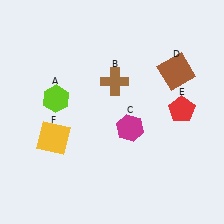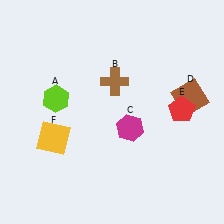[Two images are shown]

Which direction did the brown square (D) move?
The brown square (D) moved down.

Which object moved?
The brown square (D) moved down.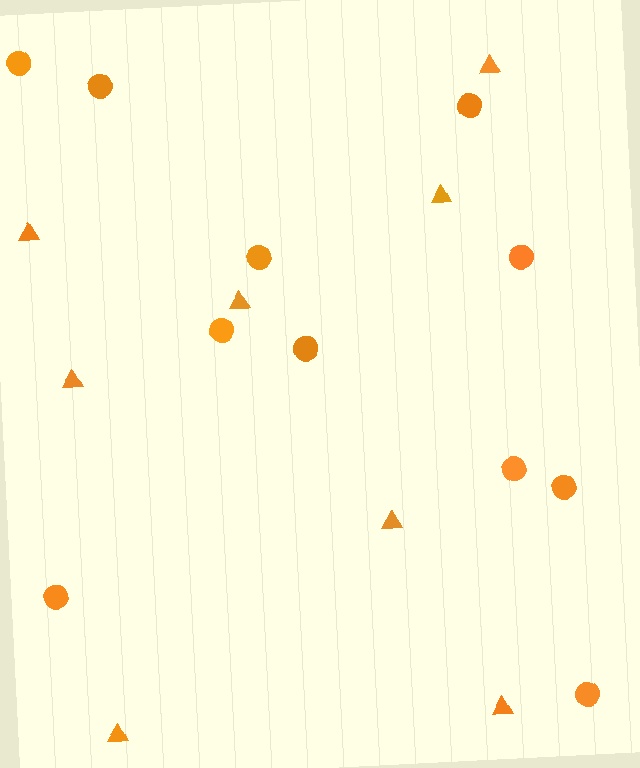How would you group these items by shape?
There are 2 groups: one group of triangles (8) and one group of circles (11).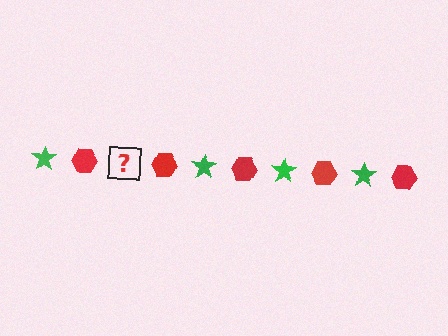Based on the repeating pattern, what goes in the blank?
The blank should be a green star.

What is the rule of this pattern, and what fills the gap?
The rule is that the pattern alternates between green star and red hexagon. The gap should be filled with a green star.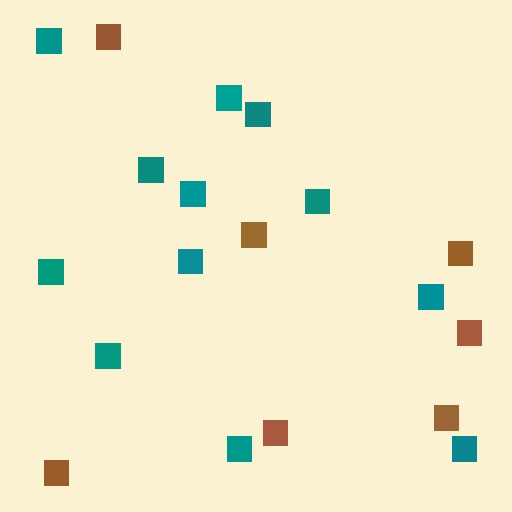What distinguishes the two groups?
There are 2 groups: one group of teal squares (12) and one group of brown squares (7).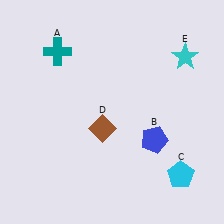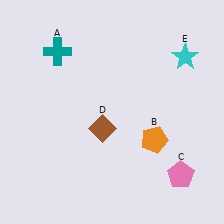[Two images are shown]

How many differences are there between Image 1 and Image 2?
There are 2 differences between the two images.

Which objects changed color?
B changed from blue to orange. C changed from cyan to pink.